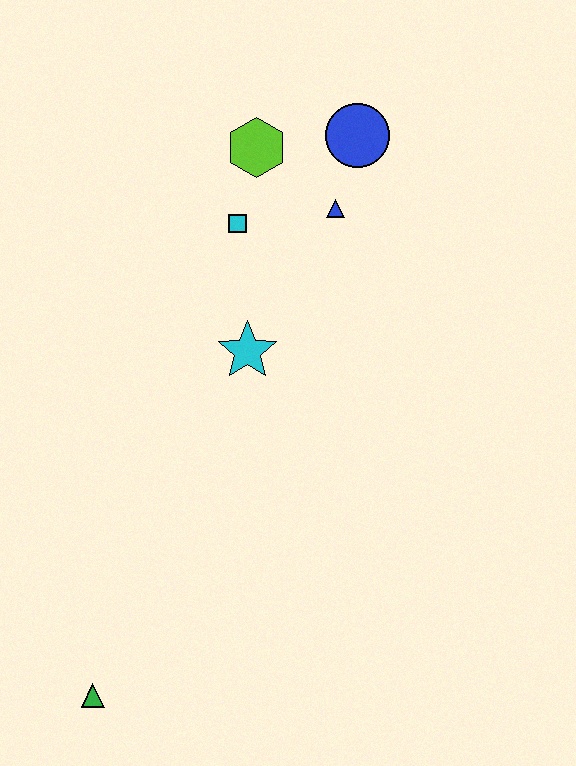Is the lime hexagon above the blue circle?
No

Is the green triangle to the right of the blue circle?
No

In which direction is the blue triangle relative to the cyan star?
The blue triangle is above the cyan star.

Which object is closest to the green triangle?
The cyan star is closest to the green triangle.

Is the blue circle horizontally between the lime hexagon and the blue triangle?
No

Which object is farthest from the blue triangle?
The green triangle is farthest from the blue triangle.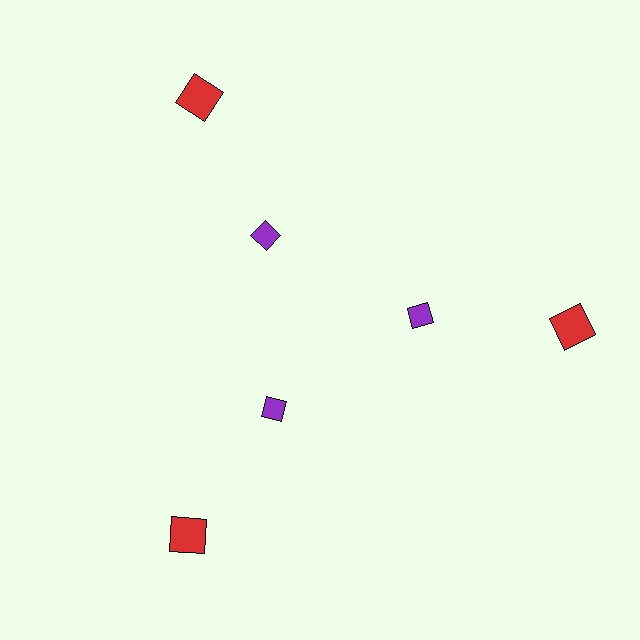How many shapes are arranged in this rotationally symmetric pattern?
There are 6 shapes, arranged in 3 groups of 2.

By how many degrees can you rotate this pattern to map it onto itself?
The pattern maps onto itself every 120 degrees of rotation.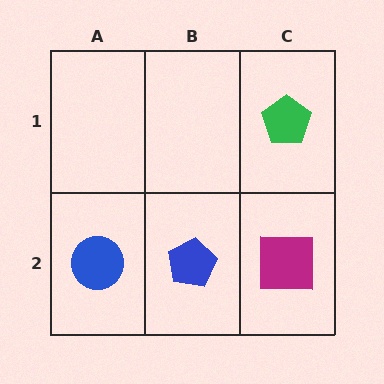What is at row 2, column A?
A blue circle.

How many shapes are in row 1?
1 shape.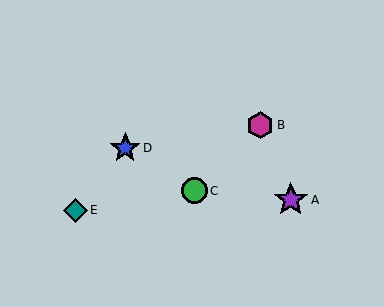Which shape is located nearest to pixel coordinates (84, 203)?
The teal diamond (labeled E) at (75, 210) is nearest to that location.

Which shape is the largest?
The purple star (labeled A) is the largest.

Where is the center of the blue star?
The center of the blue star is at (125, 148).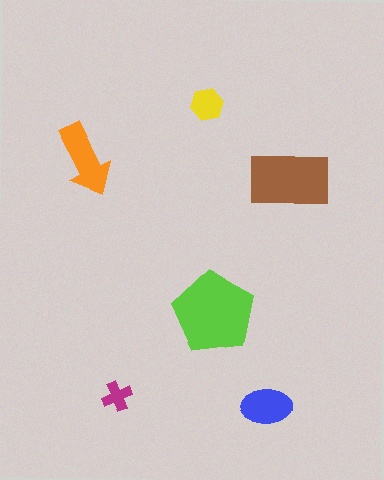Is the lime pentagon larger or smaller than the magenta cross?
Larger.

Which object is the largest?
The lime pentagon.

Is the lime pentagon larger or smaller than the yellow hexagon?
Larger.